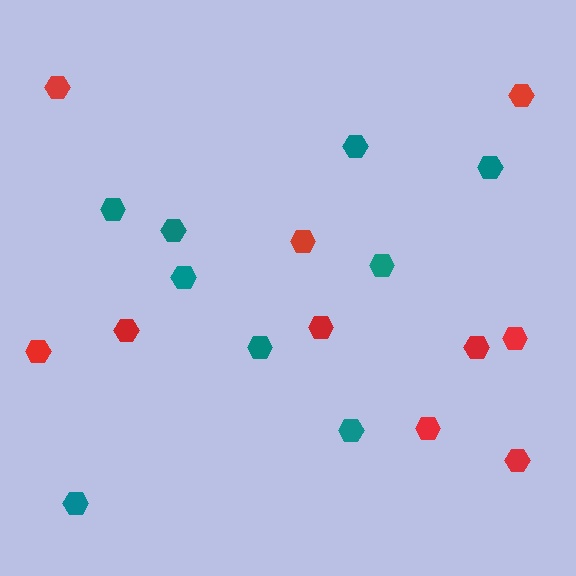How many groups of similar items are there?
There are 2 groups: one group of red hexagons (10) and one group of teal hexagons (9).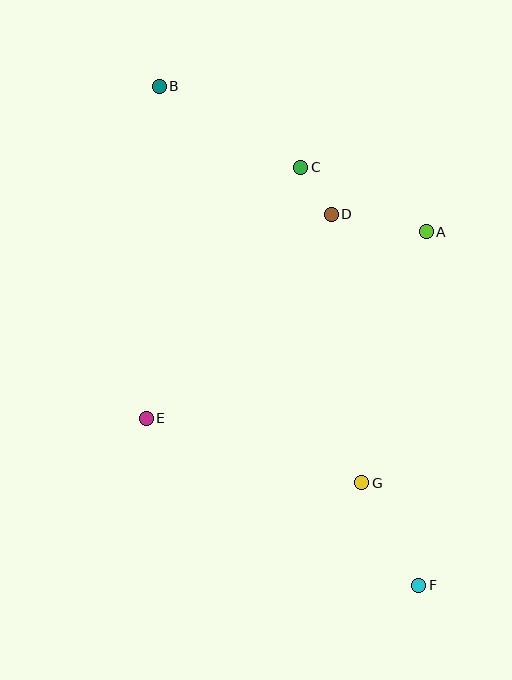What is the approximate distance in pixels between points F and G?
The distance between F and G is approximately 117 pixels.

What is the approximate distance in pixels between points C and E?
The distance between C and E is approximately 295 pixels.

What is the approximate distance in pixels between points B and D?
The distance between B and D is approximately 215 pixels.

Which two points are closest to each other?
Points C and D are closest to each other.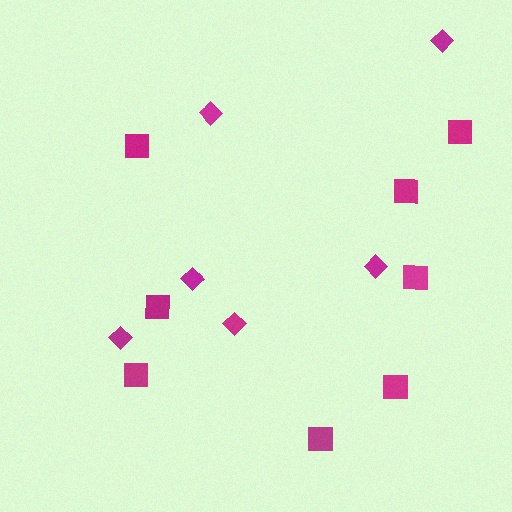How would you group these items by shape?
There are 2 groups: one group of diamonds (6) and one group of squares (8).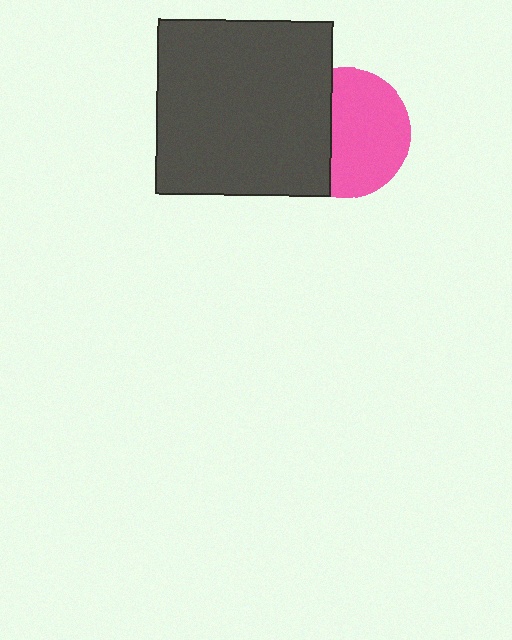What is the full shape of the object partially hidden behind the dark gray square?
The partially hidden object is a pink circle.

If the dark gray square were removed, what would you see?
You would see the complete pink circle.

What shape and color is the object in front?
The object in front is a dark gray square.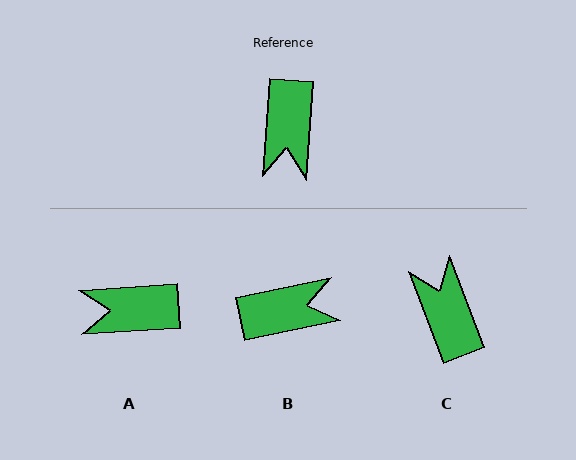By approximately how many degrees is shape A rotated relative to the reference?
Approximately 82 degrees clockwise.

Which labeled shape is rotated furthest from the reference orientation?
C, about 155 degrees away.